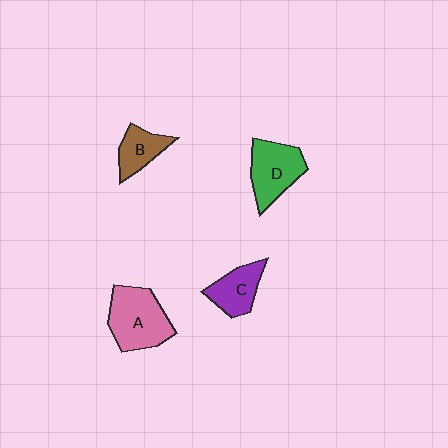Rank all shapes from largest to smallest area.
From largest to smallest: A (pink), D (green), C (purple), B (brown).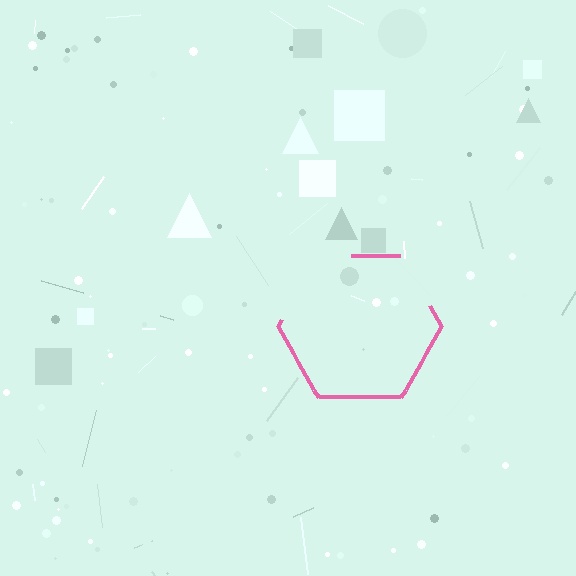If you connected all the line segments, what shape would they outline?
They would outline a hexagon.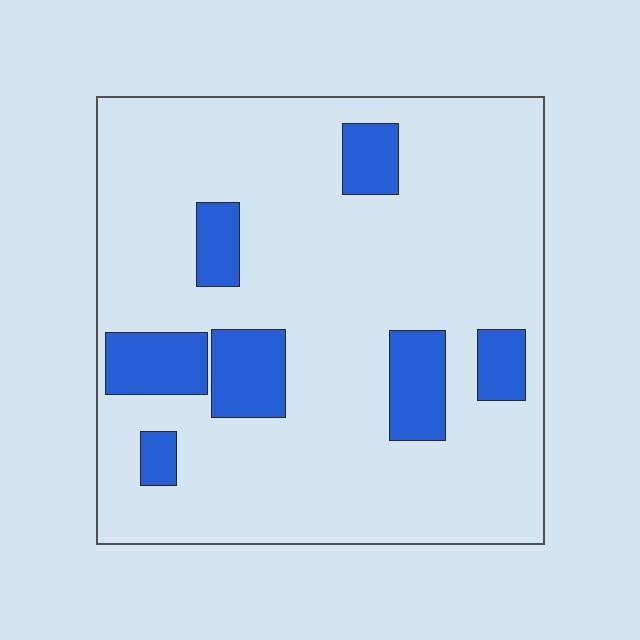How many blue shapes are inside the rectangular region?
7.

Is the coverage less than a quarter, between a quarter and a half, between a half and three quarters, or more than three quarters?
Less than a quarter.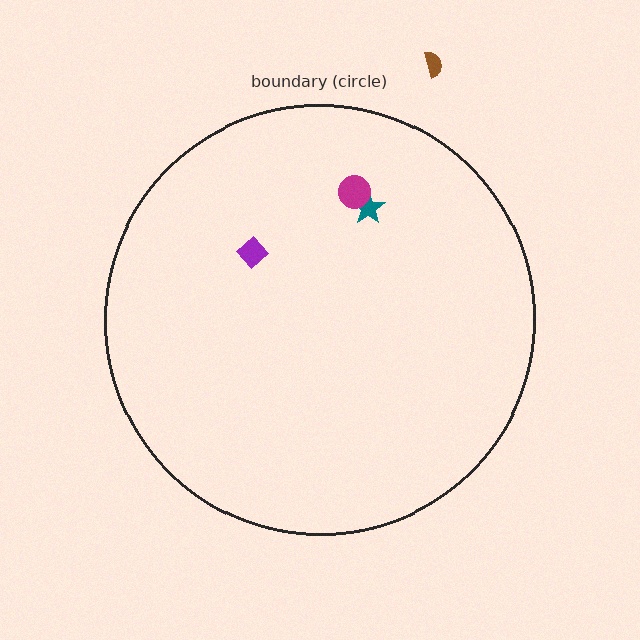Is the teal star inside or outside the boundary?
Inside.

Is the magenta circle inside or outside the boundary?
Inside.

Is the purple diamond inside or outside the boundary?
Inside.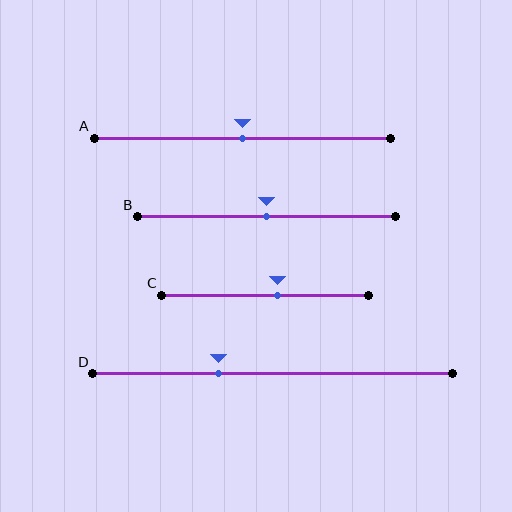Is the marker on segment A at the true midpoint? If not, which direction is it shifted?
Yes, the marker on segment A is at the true midpoint.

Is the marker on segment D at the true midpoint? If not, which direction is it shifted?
No, the marker on segment D is shifted to the left by about 15% of the segment length.